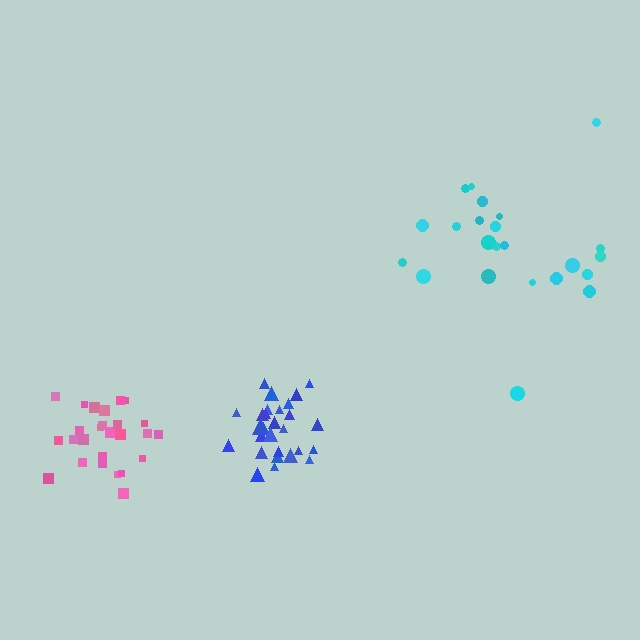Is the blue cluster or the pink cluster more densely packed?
Blue.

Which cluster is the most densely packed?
Blue.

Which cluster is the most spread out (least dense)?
Cyan.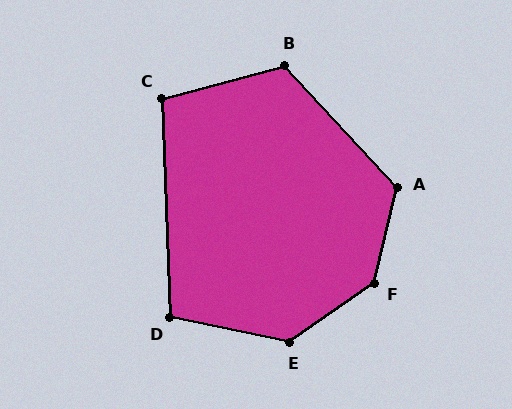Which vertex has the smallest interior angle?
C, at approximately 103 degrees.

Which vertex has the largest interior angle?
F, at approximately 138 degrees.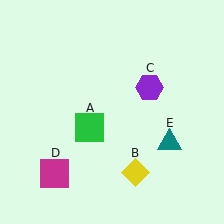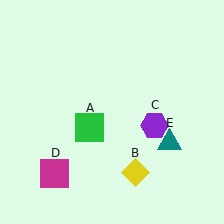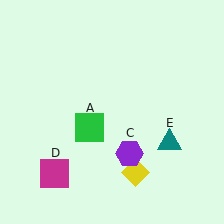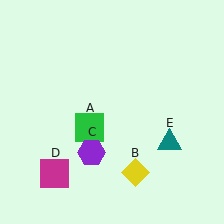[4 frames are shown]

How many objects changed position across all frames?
1 object changed position: purple hexagon (object C).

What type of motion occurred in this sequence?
The purple hexagon (object C) rotated clockwise around the center of the scene.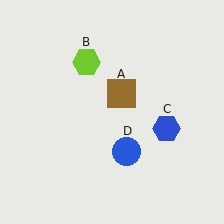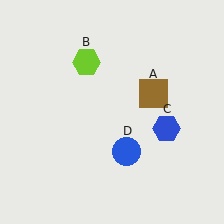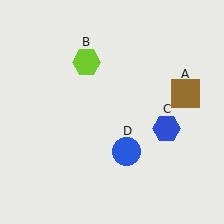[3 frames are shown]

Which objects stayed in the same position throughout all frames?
Lime hexagon (object B) and blue hexagon (object C) and blue circle (object D) remained stationary.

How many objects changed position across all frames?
1 object changed position: brown square (object A).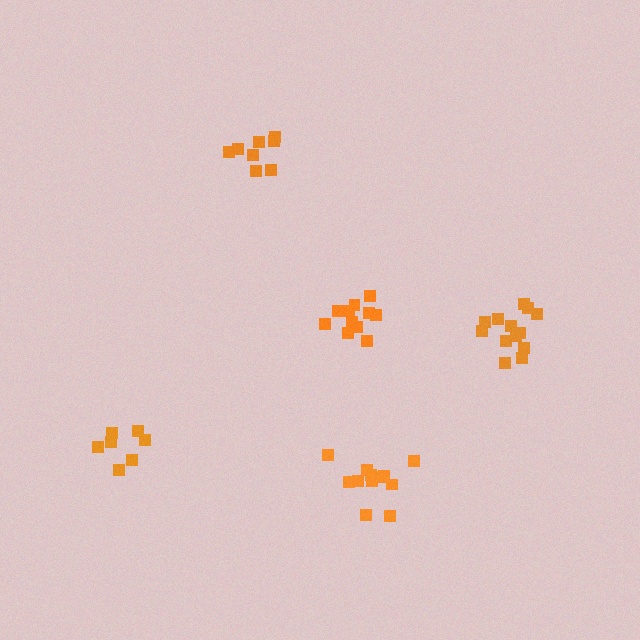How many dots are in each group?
Group 1: 11 dots, Group 2: 12 dots, Group 3: 13 dots, Group 4: 8 dots, Group 5: 7 dots (51 total).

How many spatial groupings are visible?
There are 5 spatial groupings.